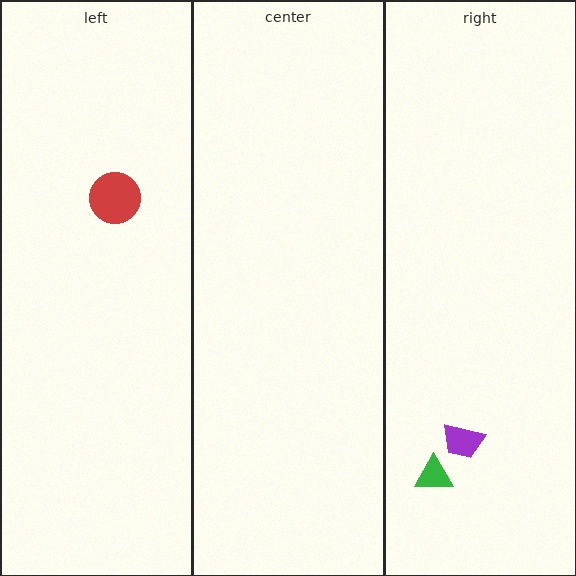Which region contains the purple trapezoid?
The right region.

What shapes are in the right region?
The green triangle, the purple trapezoid.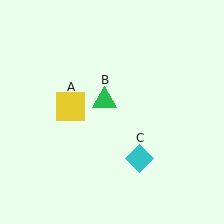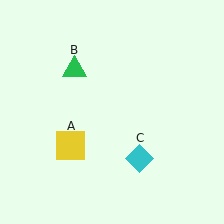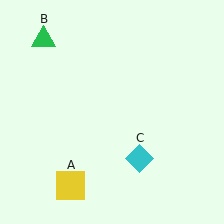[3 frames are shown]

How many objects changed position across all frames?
2 objects changed position: yellow square (object A), green triangle (object B).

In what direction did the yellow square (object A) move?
The yellow square (object A) moved down.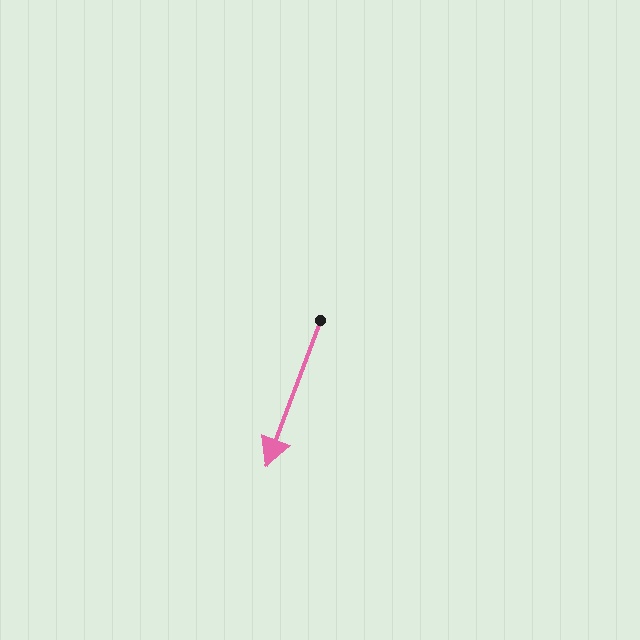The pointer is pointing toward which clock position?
Roughly 7 o'clock.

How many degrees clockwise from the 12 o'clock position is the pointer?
Approximately 200 degrees.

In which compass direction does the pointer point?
South.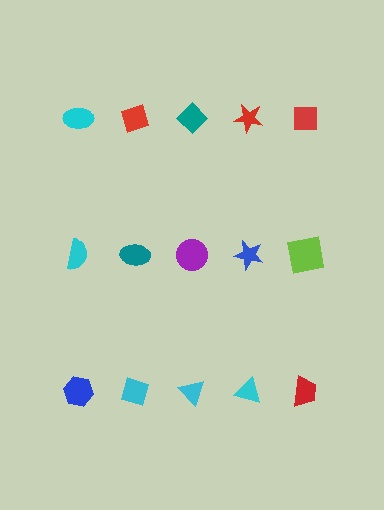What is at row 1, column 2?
A red diamond.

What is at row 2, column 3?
A purple circle.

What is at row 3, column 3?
A cyan triangle.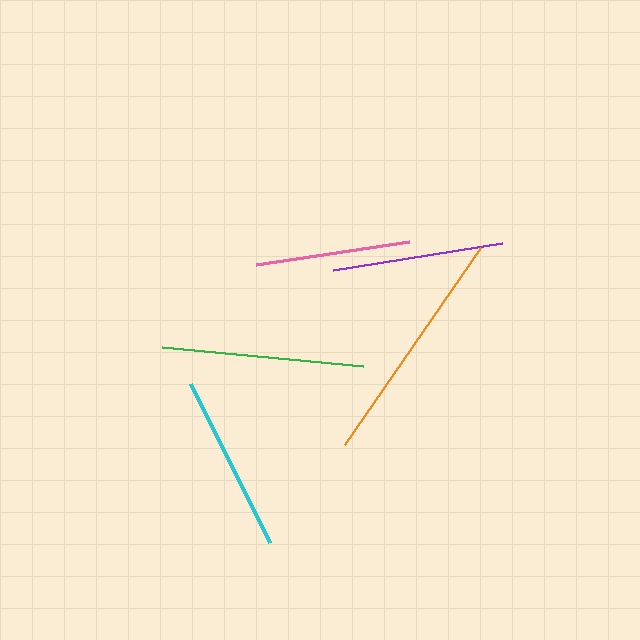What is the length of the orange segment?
The orange segment is approximately 239 pixels long.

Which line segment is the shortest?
The pink line is the shortest at approximately 155 pixels.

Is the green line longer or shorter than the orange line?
The orange line is longer than the green line.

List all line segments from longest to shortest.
From longest to shortest: orange, green, cyan, purple, pink.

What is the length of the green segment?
The green segment is approximately 202 pixels long.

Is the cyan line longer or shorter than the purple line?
The cyan line is longer than the purple line.